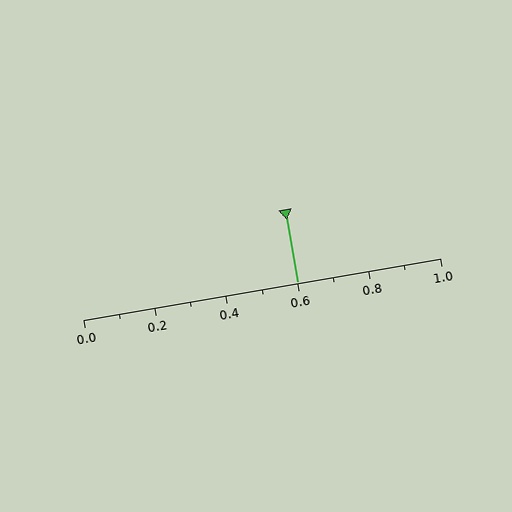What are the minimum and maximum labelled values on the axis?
The axis runs from 0.0 to 1.0.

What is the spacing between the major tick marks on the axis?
The major ticks are spaced 0.2 apart.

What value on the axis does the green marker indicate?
The marker indicates approximately 0.6.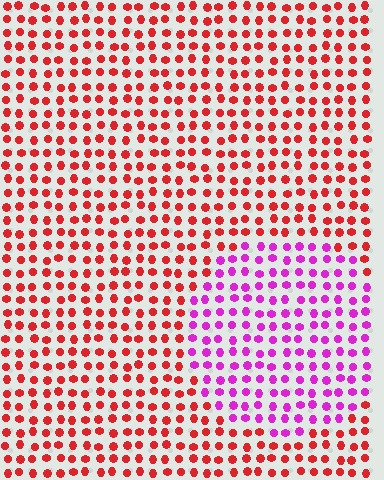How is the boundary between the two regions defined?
The boundary is defined purely by a slight shift in hue (about 55 degrees). Spacing, size, and orientation are identical on both sides.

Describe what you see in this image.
The image is filled with small red elements in a uniform arrangement. A circle-shaped region is visible where the elements are tinted to a slightly different hue, forming a subtle color boundary.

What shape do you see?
I see a circle.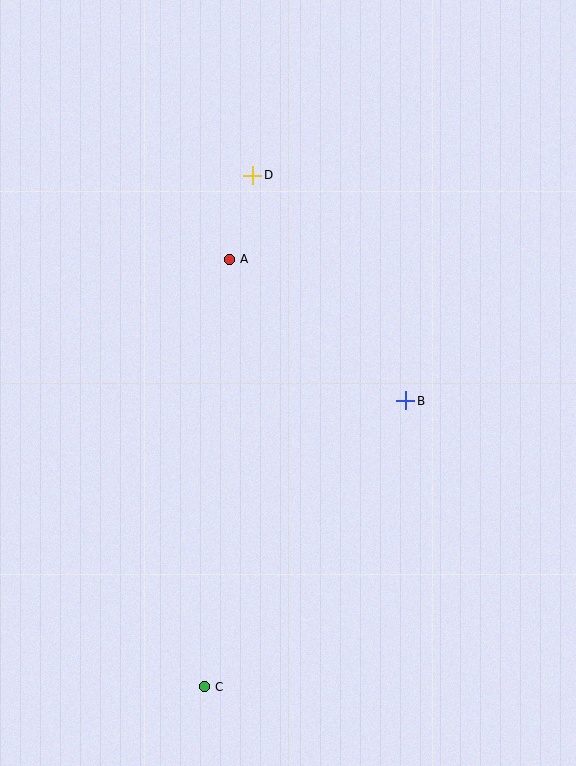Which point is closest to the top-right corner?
Point D is closest to the top-right corner.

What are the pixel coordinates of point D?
Point D is at (253, 175).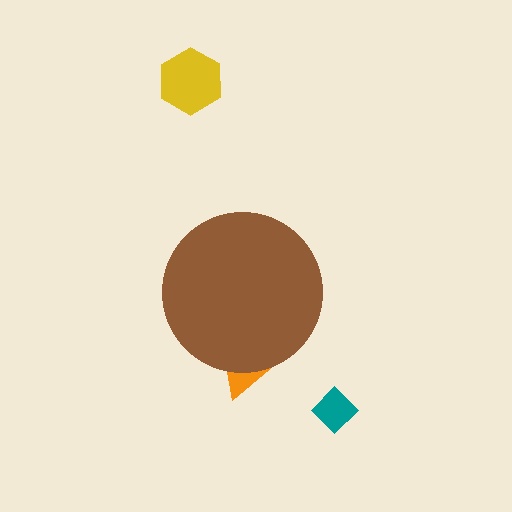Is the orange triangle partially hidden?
Yes, the orange triangle is partially hidden behind the brown circle.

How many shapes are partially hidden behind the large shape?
1 shape is partially hidden.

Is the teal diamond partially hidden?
No, the teal diamond is fully visible.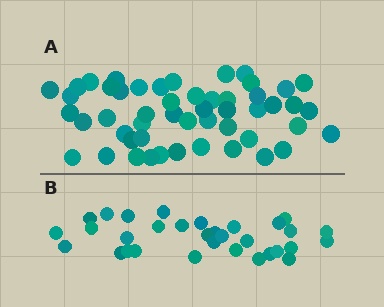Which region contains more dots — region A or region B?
Region A (the top region) has more dots.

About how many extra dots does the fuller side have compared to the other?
Region A has approximately 20 more dots than region B.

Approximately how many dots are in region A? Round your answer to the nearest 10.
About 50 dots. (The exact count is 51, which rounds to 50.)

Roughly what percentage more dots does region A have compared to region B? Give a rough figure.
About 60% more.